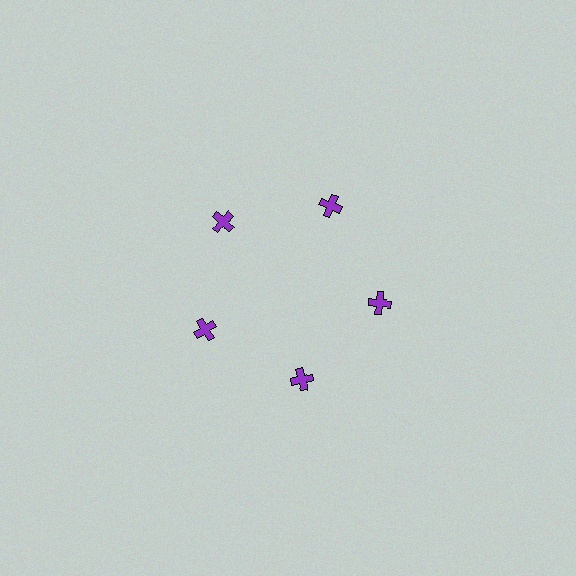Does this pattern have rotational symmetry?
Yes, this pattern has 5-fold rotational symmetry. It looks the same after rotating 72 degrees around the center.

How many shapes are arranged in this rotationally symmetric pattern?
There are 5 shapes, arranged in 5 groups of 1.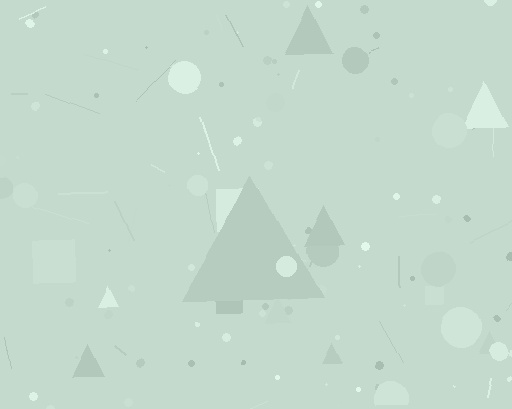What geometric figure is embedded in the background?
A triangle is embedded in the background.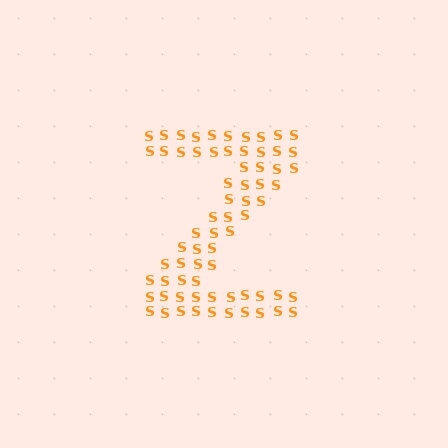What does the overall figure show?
The overall figure shows the letter Z.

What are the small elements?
The small elements are letter S's.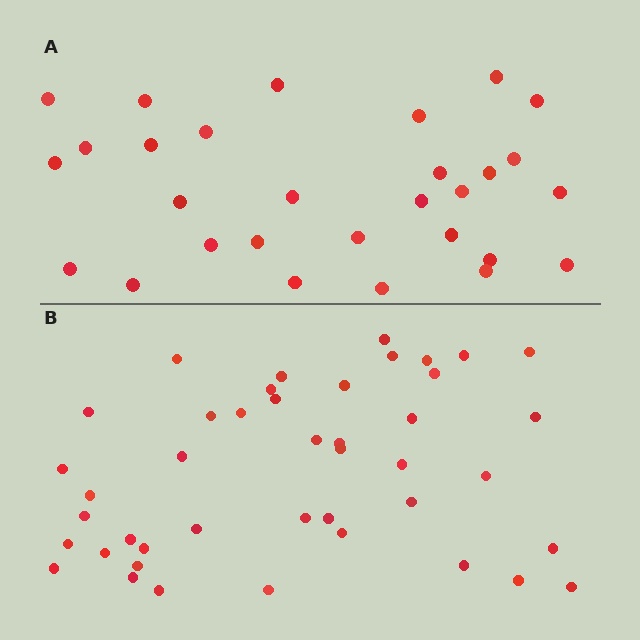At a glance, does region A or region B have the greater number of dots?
Region B (the bottom region) has more dots.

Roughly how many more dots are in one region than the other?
Region B has approximately 15 more dots than region A.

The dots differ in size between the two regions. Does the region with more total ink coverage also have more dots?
No. Region A has more total ink coverage because its dots are larger, but region B actually contains more individual dots. Total area can be misleading — the number of items is what matters here.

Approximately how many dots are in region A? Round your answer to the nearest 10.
About 30 dots. (The exact count is 29, which rounds to 30.)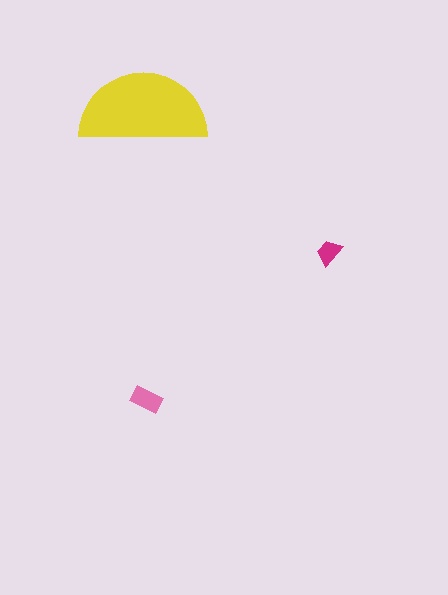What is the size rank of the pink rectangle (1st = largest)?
2nd.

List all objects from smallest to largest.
The magenta trapezoid, the pink rectangle, the yellow semicircle.